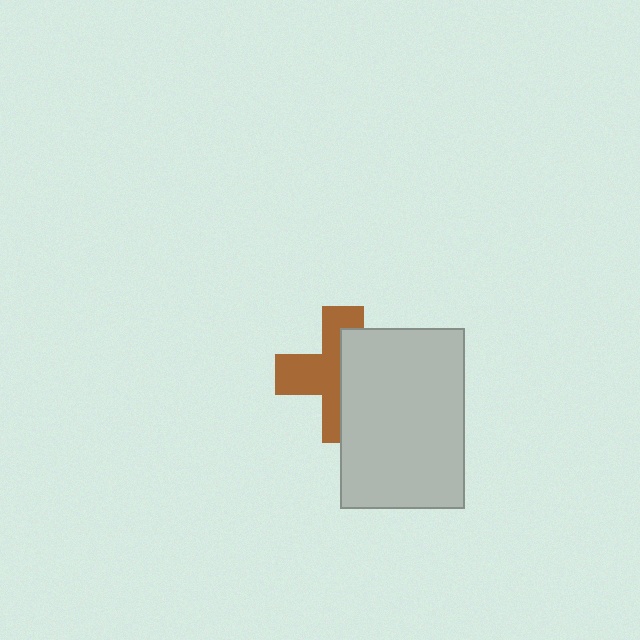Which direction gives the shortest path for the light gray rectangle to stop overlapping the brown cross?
Moving right gives the shortest separation.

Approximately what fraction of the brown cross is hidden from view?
Roughly 49% of the brown cross is hidden behind the light gray rectangle.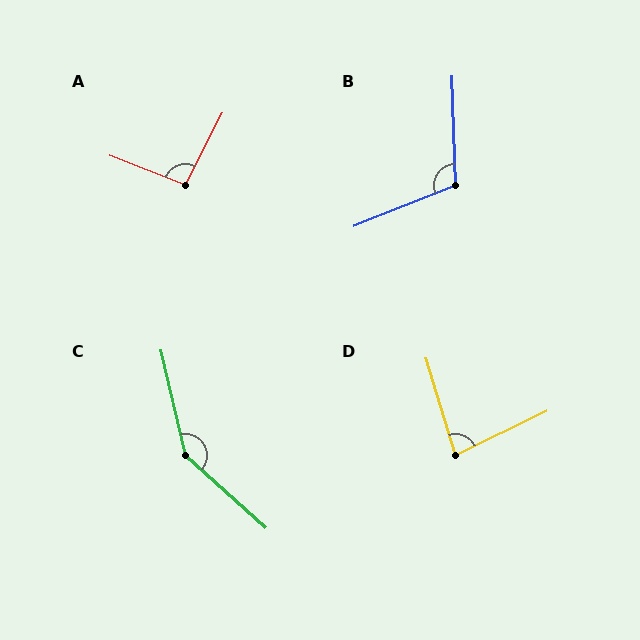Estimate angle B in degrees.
Approximately 110 degrees.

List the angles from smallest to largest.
D (81°), A (96°), B (110°), C (145°).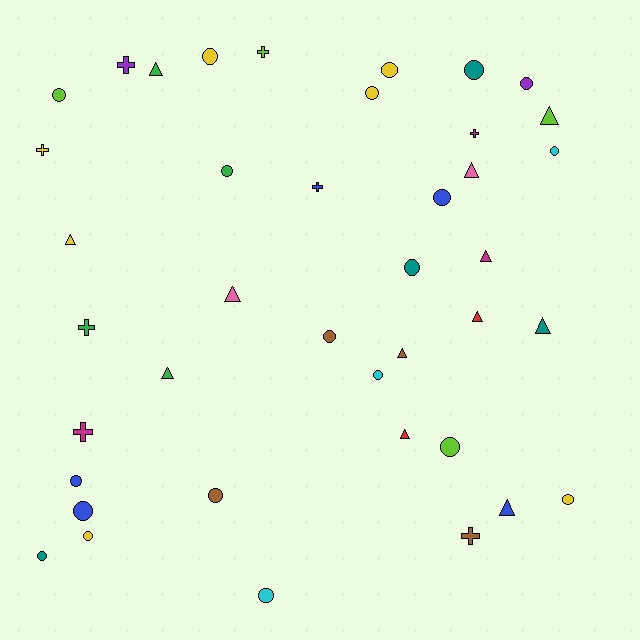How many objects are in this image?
There are 40 objects.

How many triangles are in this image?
There are 12 triangles.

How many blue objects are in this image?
There are 5 blue objects.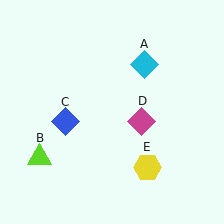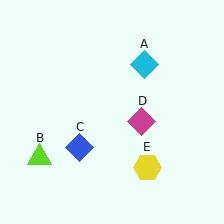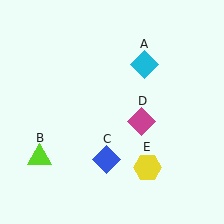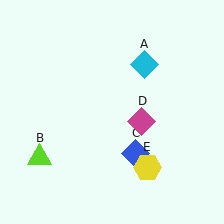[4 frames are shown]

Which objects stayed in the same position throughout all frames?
Cyan diamond (object A) and lime triangle (object B) and magenta diamond (object D) and yellow hexagon (object E) remained stationary.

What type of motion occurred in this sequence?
The blue diamond (object C) rotated counterclockwise around the center of the scene.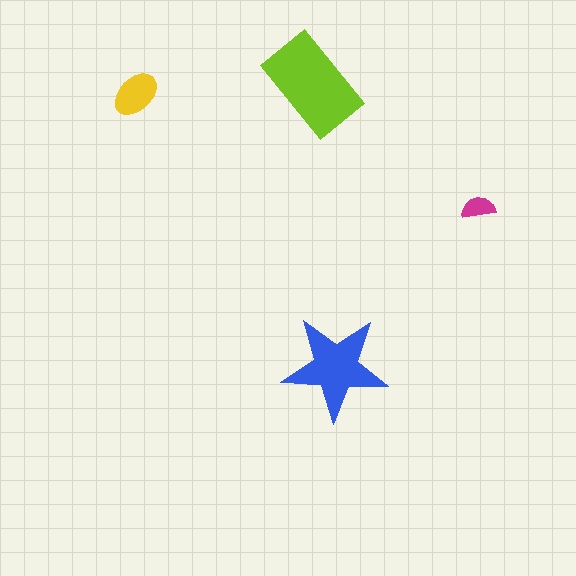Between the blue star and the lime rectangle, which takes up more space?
The lime rectangle.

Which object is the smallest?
The magenta semicircle.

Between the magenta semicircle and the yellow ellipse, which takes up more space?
The yellow ellipse.